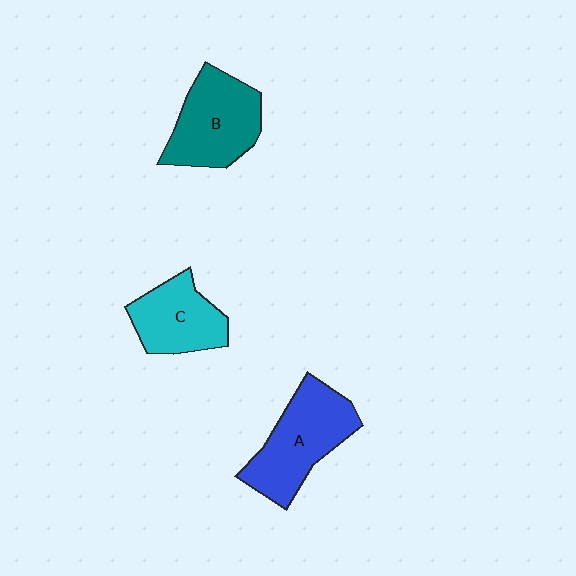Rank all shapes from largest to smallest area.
From largest to smallest: A (blue), B (teal), C (cyan).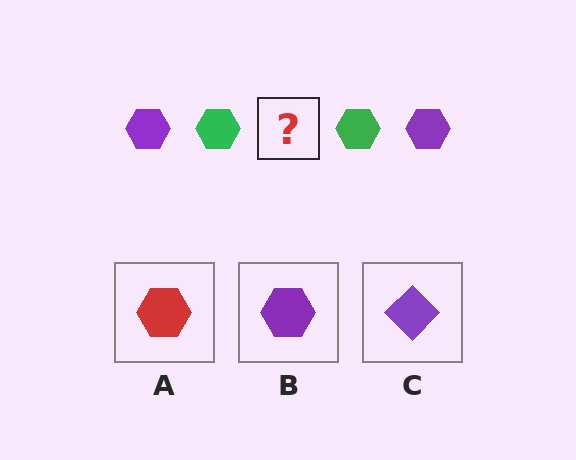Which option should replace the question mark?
Option B.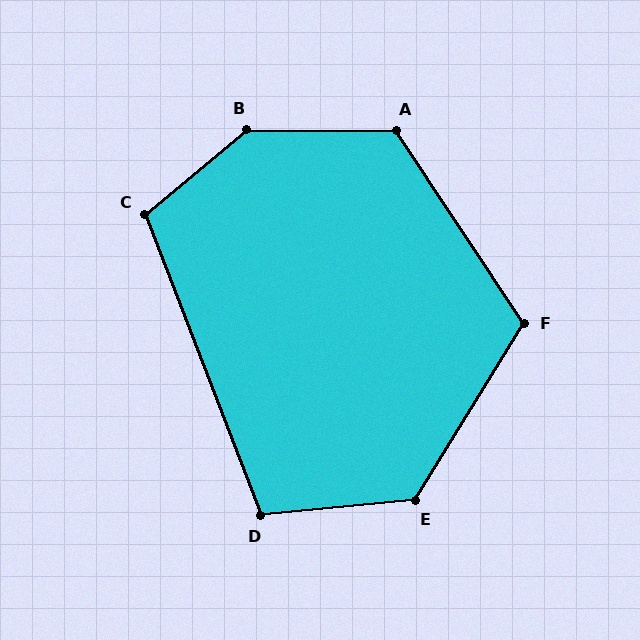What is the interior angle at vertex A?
Approximately 124 degrees (obtuse).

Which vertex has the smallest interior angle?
D, at approximately 106 degrees.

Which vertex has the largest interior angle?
B, at approximately 139 degrees.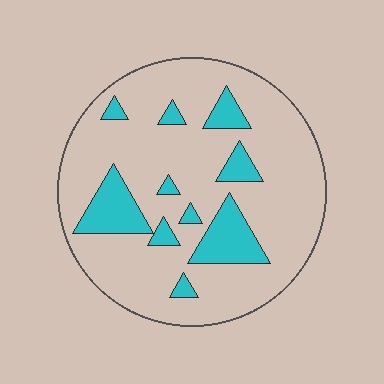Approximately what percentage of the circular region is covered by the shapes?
Approximately 20%.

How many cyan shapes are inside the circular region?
10.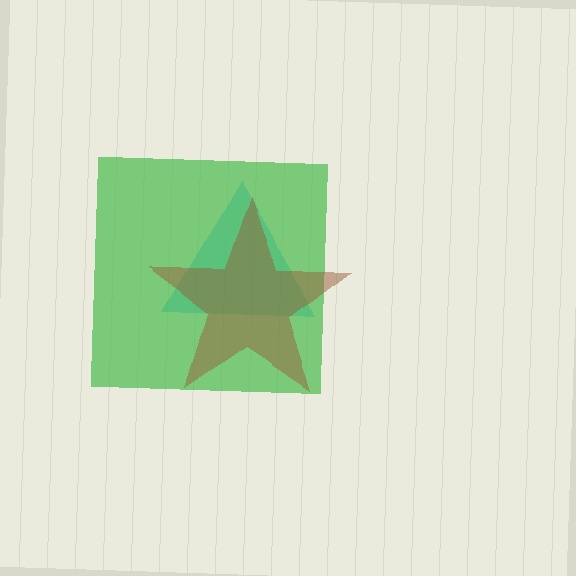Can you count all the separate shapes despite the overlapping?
Yes, there are 3 separate shapes.